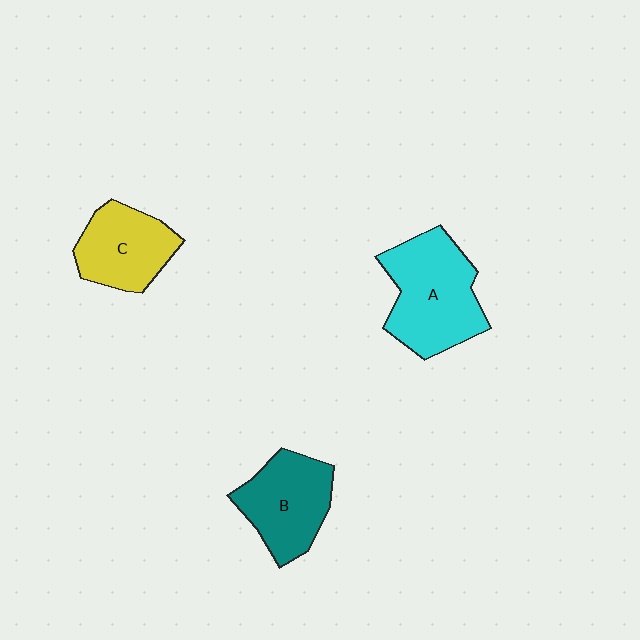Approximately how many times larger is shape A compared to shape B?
Approximately 1.3 times.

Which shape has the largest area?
Shape A (cyan).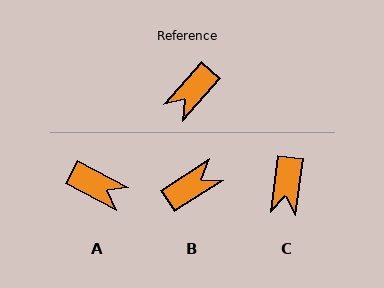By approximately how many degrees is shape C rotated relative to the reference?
Approximately 34 degrees counter-clockwise.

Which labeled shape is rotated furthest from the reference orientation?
B, about 165 degrees away.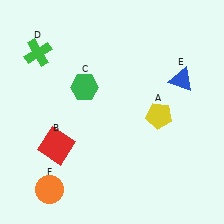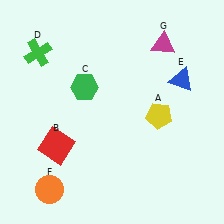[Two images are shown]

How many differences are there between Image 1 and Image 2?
There is 1 difference between the two images.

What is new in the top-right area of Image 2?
A magenta triangle (G) was added in the top-right area of Image 2.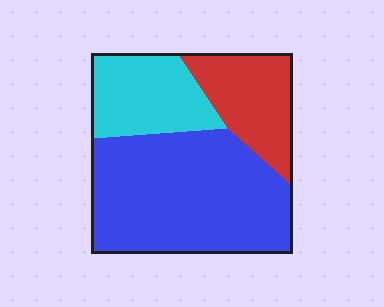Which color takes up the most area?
Blue, at roughly 55%.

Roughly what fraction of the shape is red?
Red takes up between a sixth and a third of the shape.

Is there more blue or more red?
Blue.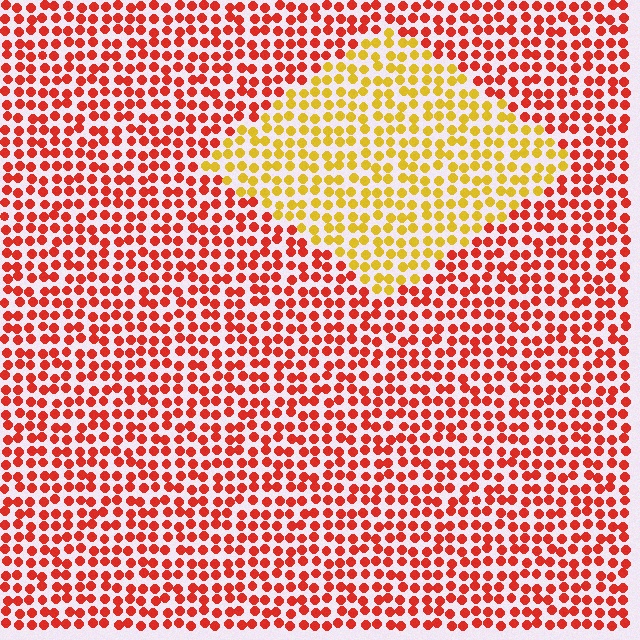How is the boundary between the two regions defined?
The boundary is defined purely by a slight shift in hue (about 48 degrees). Spacing, size, and orientation are identical on both sides.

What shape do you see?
I see a diamond.